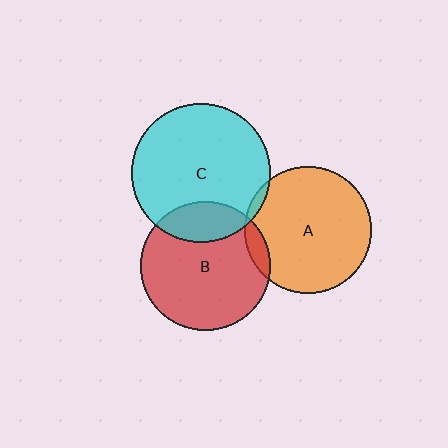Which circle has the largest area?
Circle C (cyan).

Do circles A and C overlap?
Yes.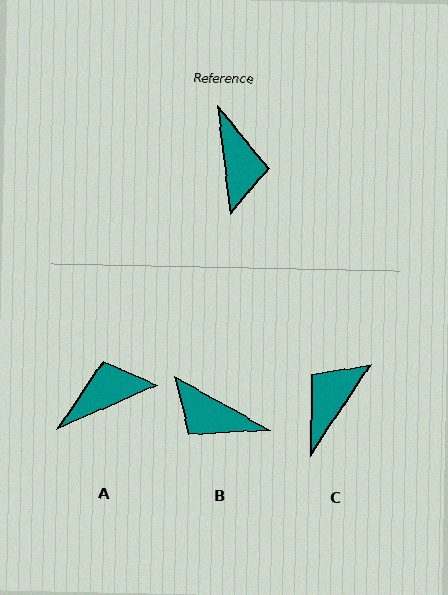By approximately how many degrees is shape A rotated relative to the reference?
Approximately 107 degrees counter-clockwise.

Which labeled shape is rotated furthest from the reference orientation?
C, about 139 degrees away.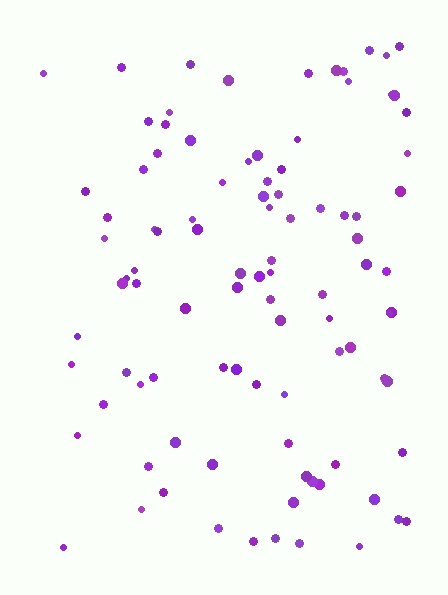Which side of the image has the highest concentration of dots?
The right.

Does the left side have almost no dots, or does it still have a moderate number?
Still a moderate number, just noticeably fewer than the right.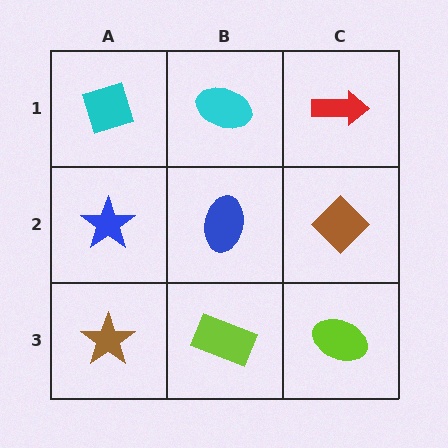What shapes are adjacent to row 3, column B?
A blue ellipse (row 2, column B), a brown star (row 3, column A), a lime ellipse (row 3, column C).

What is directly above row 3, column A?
A blue star.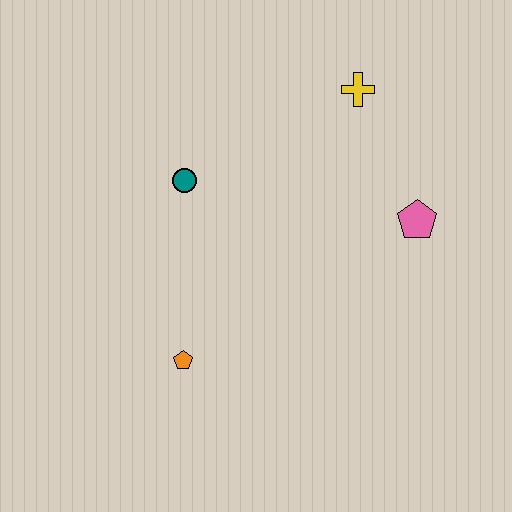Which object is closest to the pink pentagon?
The yellow cross is closest to the pink pentagon.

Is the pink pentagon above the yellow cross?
No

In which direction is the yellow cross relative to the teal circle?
The yellow cross is to the right of the teal circle.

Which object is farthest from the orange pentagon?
The yellow cross is farthest from the orange pentagon.